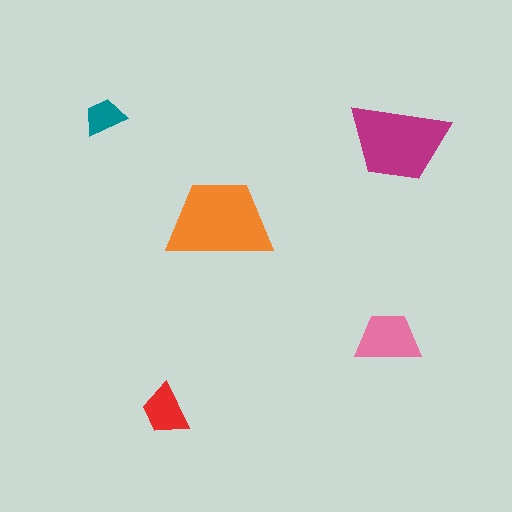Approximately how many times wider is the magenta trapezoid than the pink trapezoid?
About 1.5 times wider.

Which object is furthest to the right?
The magenta trapezoid is rightmost.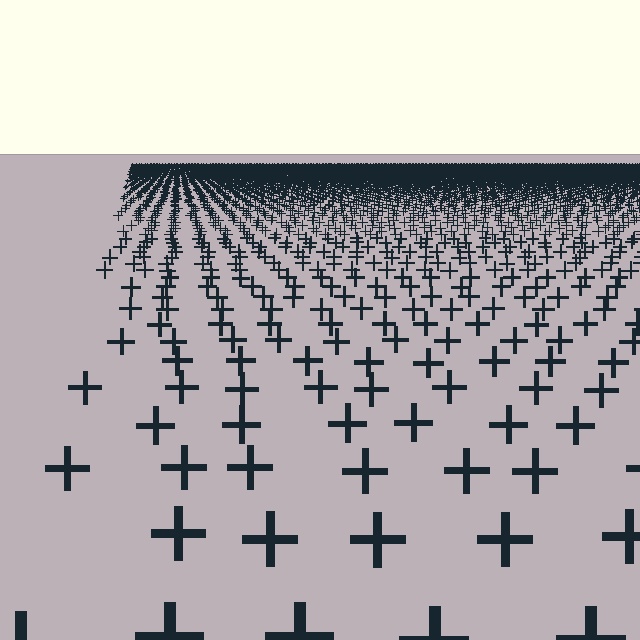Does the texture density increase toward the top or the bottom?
Density increases toward the top.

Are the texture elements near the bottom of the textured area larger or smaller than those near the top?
Larger. Near the bottom, elements are closer to the viewer and appear at a bigger on-screen size.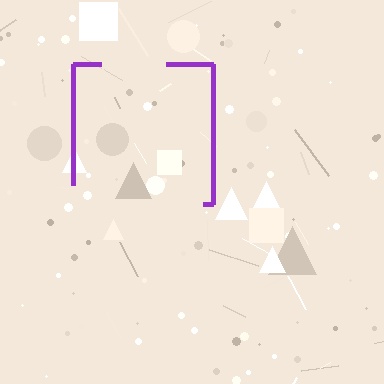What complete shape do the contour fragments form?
The contour fragments form a square.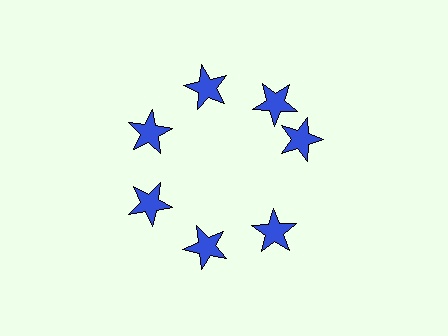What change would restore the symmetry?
The symmetry would be restored by rotating it back into even spacing with its neighbors so that all 7 stars sit at equal angles and equal distance from the center.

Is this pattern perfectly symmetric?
No. The 7 blue stars are arranged in a ring, but one element near the 3 o'clock position is rotated out of alignment along the ring, breaking the 7-fold rotational symmetry.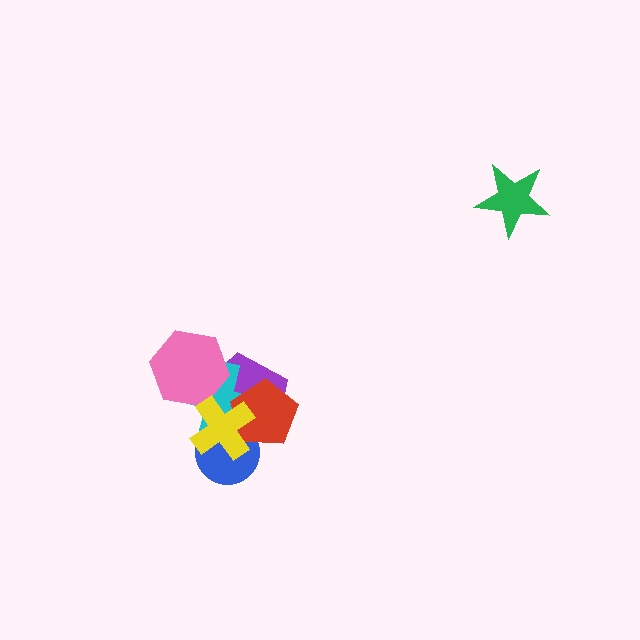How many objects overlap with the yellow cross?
4 objects overlap with the yellow cross.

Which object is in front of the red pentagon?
The yellow cross is in front of the red pentagon.